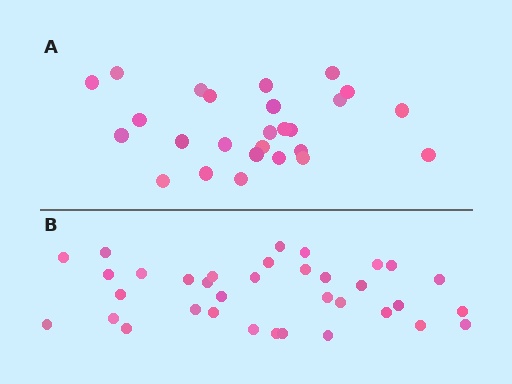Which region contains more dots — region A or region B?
Region B (the bottom region) has more dots.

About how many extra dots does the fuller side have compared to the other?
Region B has roughly 8 or so more dots than region A.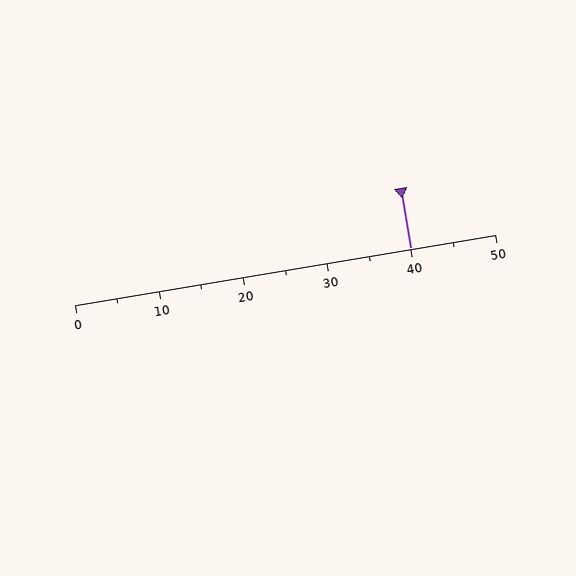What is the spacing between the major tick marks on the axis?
The major ticks are spaced 10 apart.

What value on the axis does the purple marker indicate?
The marker indicates approximately 40.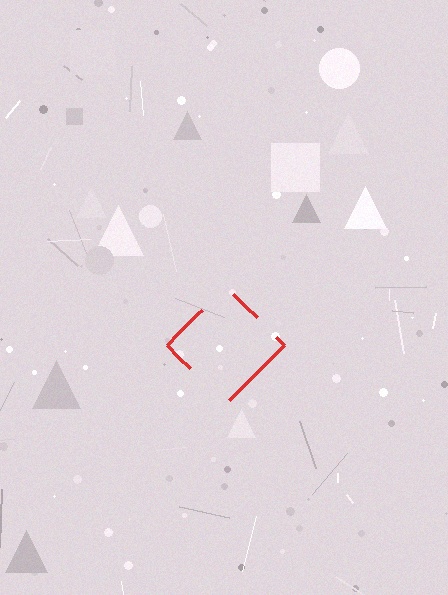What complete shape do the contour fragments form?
The contour fragments form a diamond.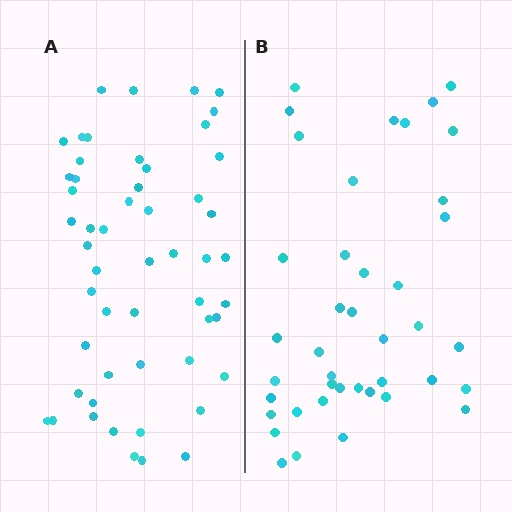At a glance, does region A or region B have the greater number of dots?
Region A (the left region) has more dots.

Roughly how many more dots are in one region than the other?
Region A has roughly 12 or so more dots than region B.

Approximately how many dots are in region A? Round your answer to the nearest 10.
About 50 dots. (The exact count is 53, which rounds to 50.)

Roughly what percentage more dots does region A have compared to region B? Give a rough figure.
About 30% more.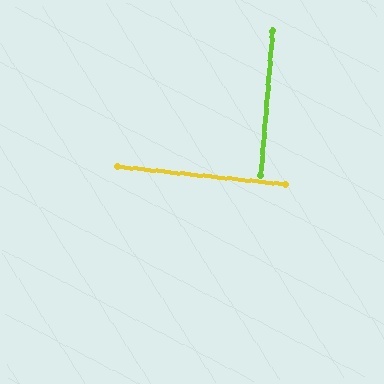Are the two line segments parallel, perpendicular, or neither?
Perpendicular — they meet at approximately 89°.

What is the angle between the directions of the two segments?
Approximately 89 degrees.